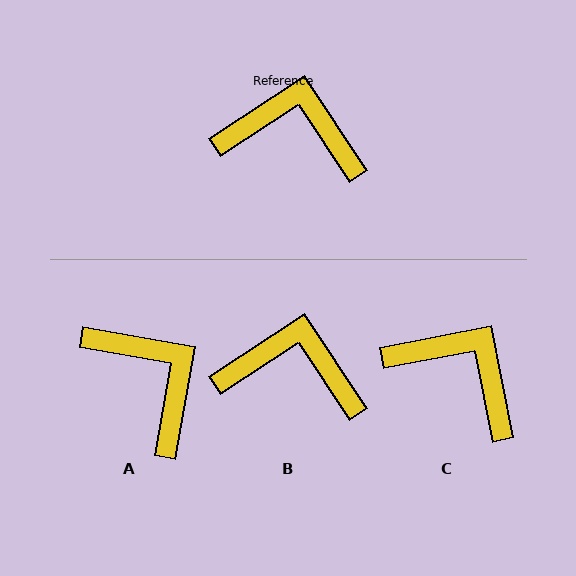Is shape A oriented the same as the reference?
No, it is off by about 43 degrees.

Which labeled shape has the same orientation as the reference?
B.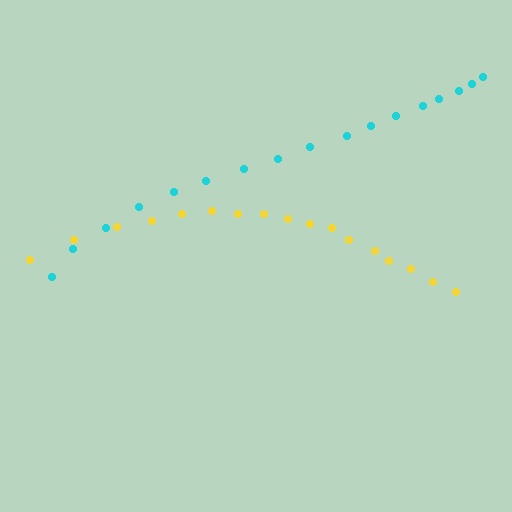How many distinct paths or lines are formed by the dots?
There are 2 distinct paths.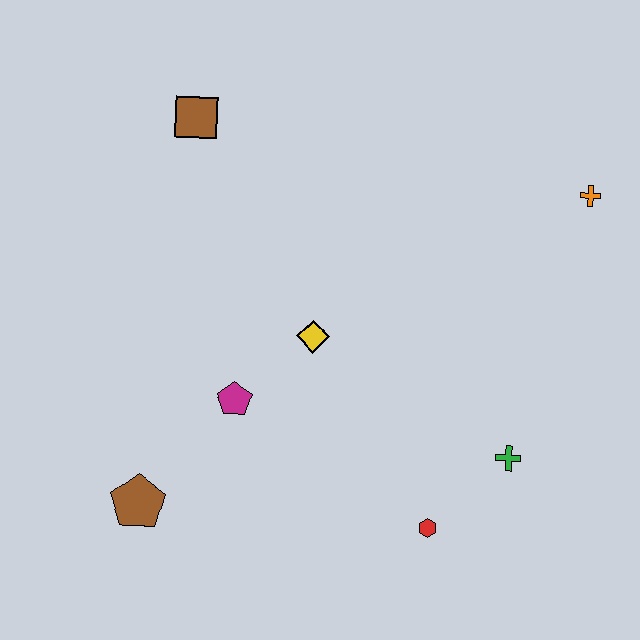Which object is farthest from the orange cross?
The brown pentagon is farthest from the orange cross.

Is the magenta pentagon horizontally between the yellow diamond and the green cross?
No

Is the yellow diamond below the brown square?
Yes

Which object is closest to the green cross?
The red hexagon is closest to the green cross.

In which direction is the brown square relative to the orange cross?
The brown square is to the left of the orange cross.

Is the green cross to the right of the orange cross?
No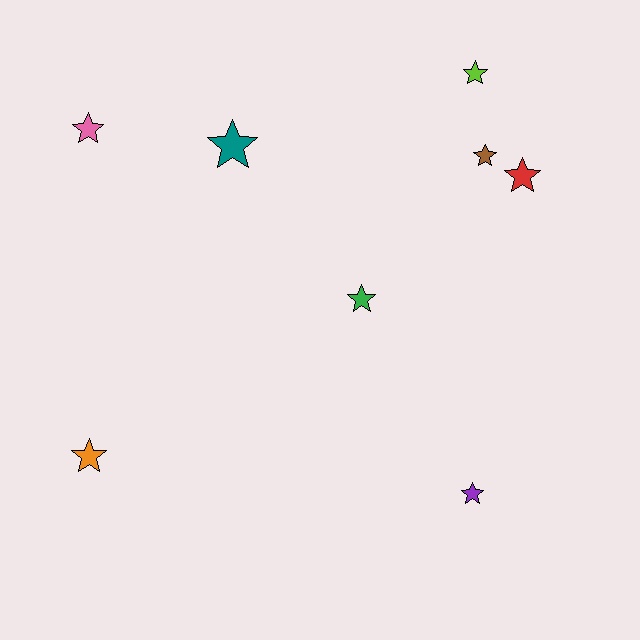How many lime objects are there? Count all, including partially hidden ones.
There is 1 lime object.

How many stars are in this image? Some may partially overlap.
There are 8 stars.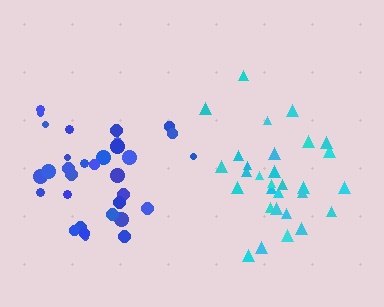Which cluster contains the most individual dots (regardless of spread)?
Blue (32).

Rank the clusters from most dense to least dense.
blue, cyan.